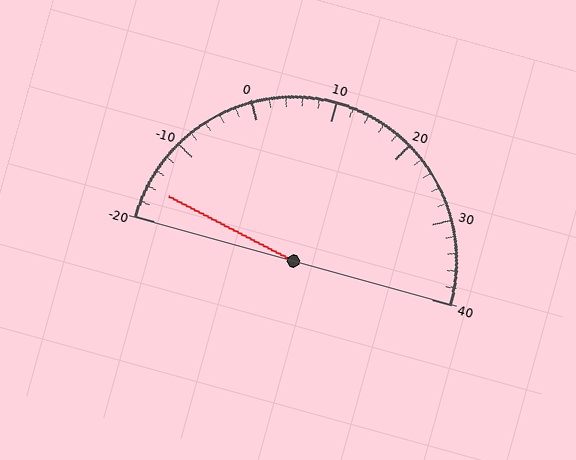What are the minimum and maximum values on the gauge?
The gauge ranges from -20 to 40.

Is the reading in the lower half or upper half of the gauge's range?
The reading is in the lower half of the range (-20 to 40).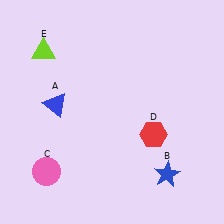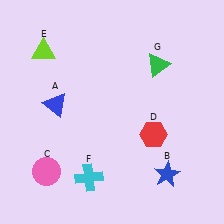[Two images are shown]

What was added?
A cyan cross (F), a green triangle (G) were added in Image 2.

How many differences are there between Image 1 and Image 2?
There are 2 differences between the two images.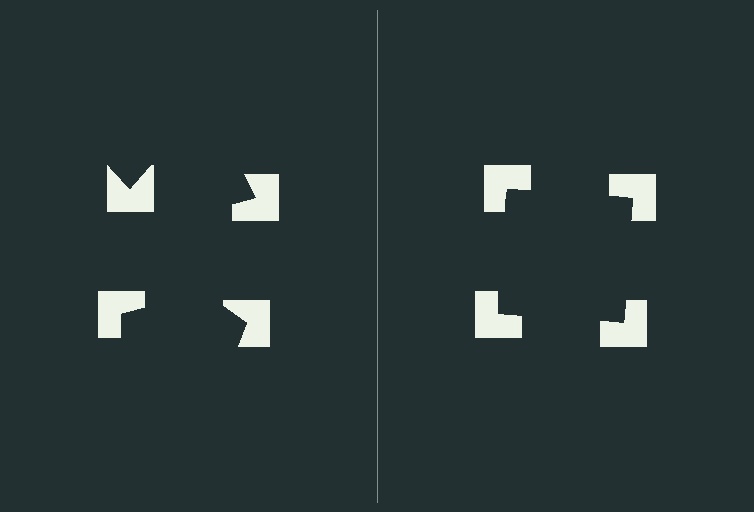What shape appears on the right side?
An illusory square.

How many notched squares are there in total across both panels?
8 — 4 on each side.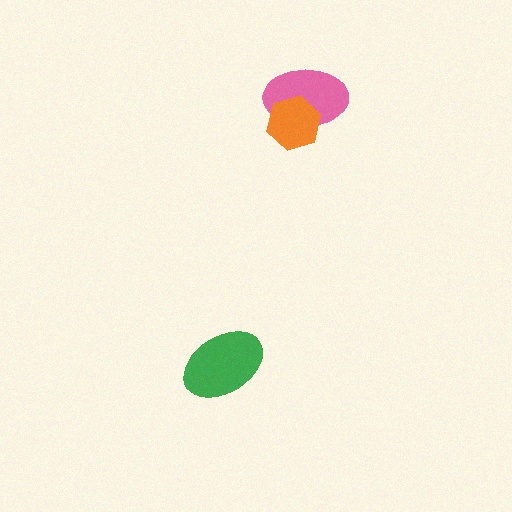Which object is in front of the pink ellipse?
The orange hexagon is in front of the pink ellipse.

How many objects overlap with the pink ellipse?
1 object overlaps with the pink ellipse.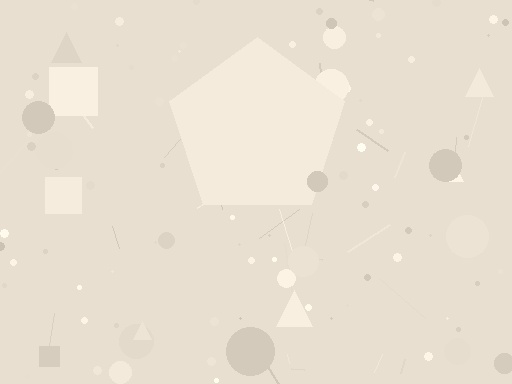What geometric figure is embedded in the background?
A pentagon is embedded in the background.